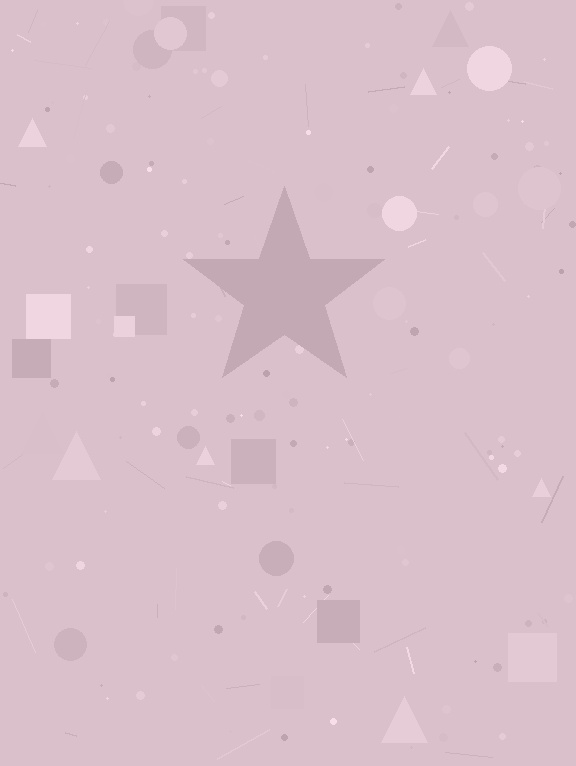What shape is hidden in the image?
A star is hidden in the image.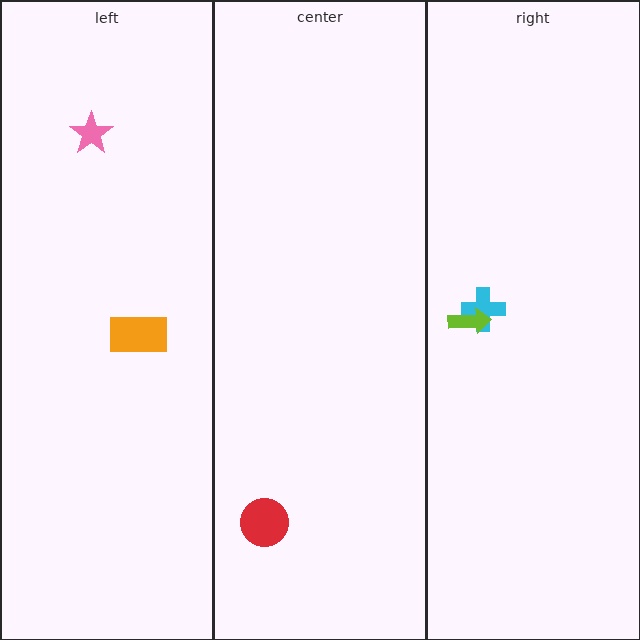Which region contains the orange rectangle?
The left region.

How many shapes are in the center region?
1.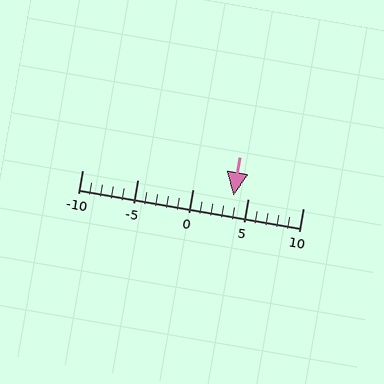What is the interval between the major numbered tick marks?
The major tick marks are spaced 5 units apart.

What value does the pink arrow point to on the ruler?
The pink arrow points to approximately 4.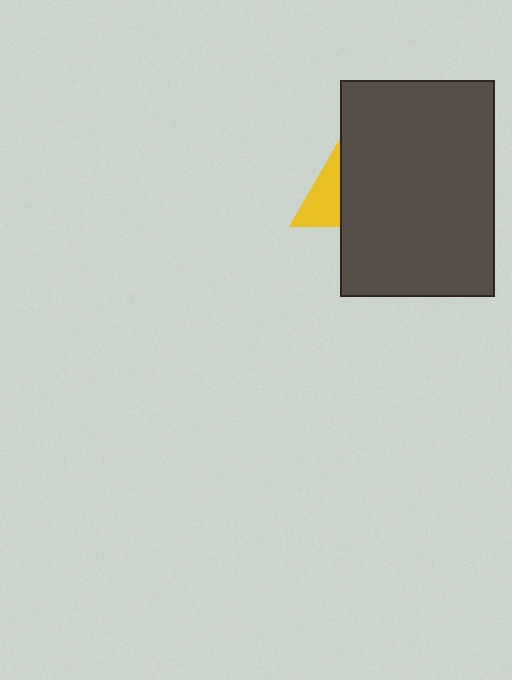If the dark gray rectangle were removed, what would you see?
You would see the complete yellow triangle.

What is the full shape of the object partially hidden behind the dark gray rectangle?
The partially hidden object is a yellow triangle.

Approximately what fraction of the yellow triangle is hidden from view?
Roughly 58% of the yellow triangle is hidden behind the dark gray rectangle.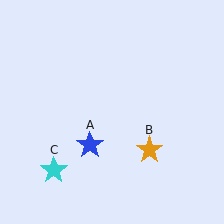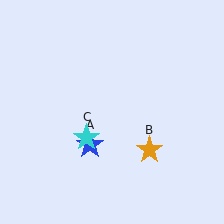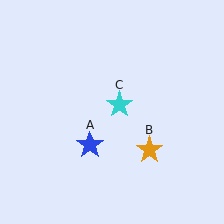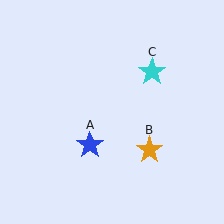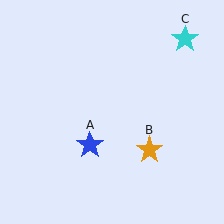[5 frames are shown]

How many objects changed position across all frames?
1 object changed position: cyan star (object C).